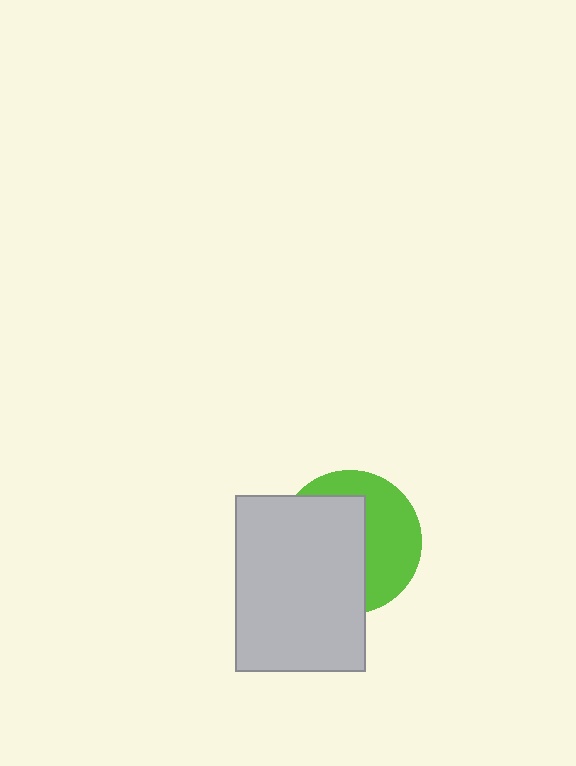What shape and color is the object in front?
The object in front is a light gray rectangle.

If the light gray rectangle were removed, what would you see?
You would see the complete lime circle.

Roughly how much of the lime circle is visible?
A small part of it is visible (roughly 45%).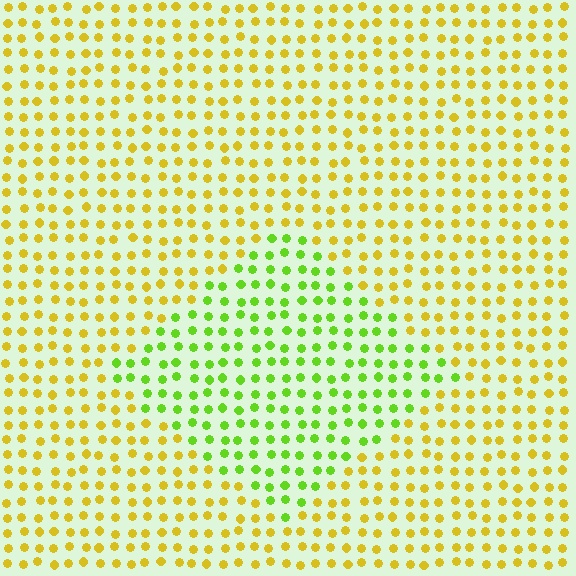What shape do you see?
I see a diamond.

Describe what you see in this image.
The image is filled with small yellow elements in a uniform arrangement. A diamond-shaped region is visible where the elements are tinted to a slightly different hue, forming a subtle color boundary.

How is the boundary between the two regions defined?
The boundary is defined purely by a slight shift in hue (about 46 degrees). Spacing, size, and orientation are identical on both sides.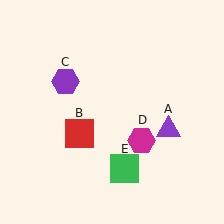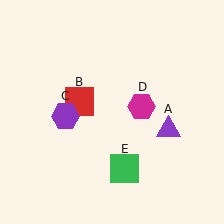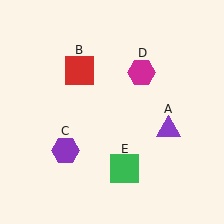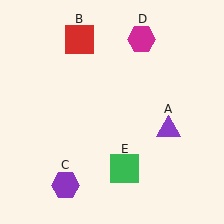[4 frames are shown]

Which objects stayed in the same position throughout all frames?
Purple triangle (object A) and green square (object E) remained stationary.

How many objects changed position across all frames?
3 objects changed position: red square (object B), purple hexagon (object C), magenta hexagon (object D).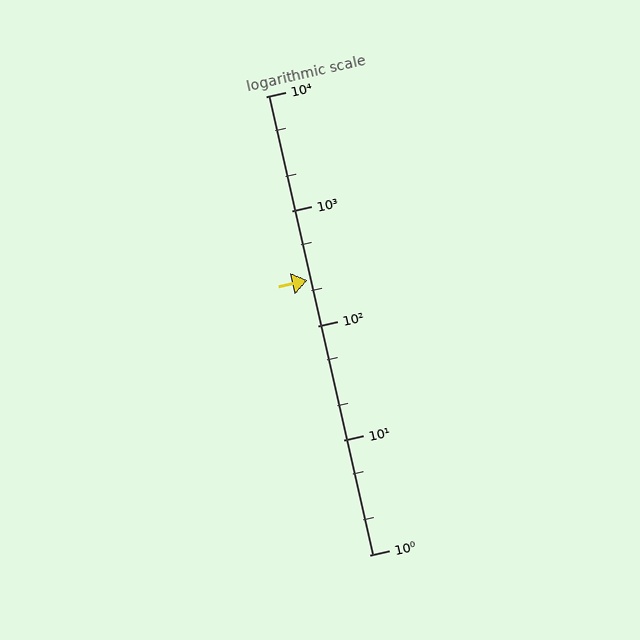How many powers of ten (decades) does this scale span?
The scale spans 4 decades, from 1 to 10000.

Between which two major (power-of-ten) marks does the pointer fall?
The pointer is between 100 and 1000.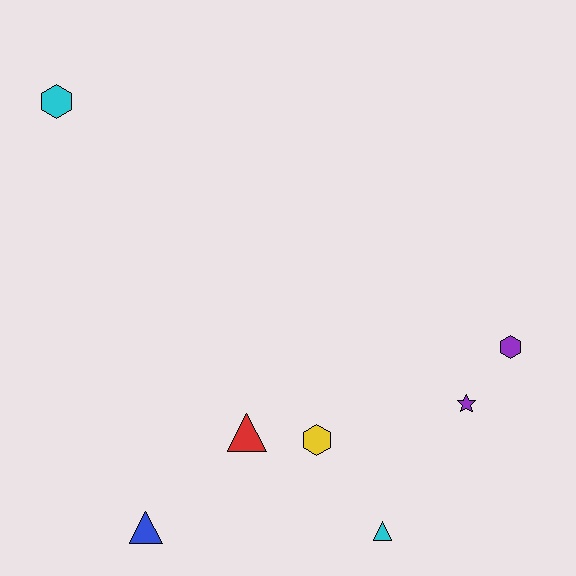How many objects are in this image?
There are 7 objects.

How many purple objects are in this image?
There are 2 purple objects.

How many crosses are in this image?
There are no crosses.